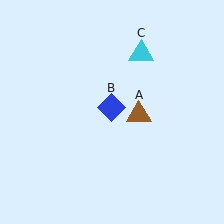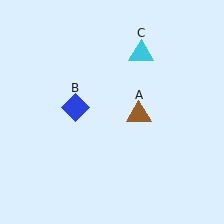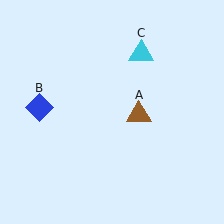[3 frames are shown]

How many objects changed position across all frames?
1 object changed position: blue diamond (object B).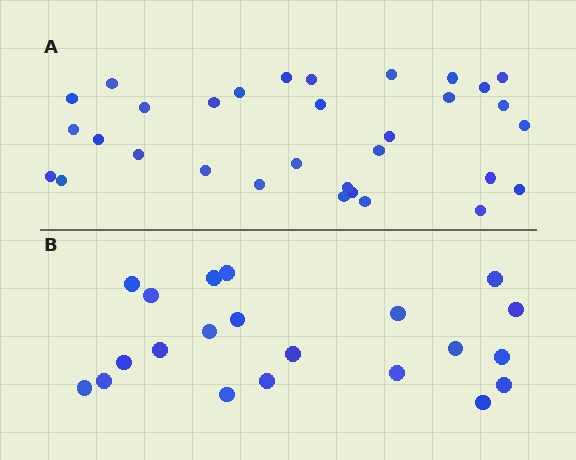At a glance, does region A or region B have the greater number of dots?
Region A (the top region) has more dots.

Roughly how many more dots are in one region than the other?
Region A has roughly 12 or so more dots than region B.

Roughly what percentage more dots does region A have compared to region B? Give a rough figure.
About 50% more.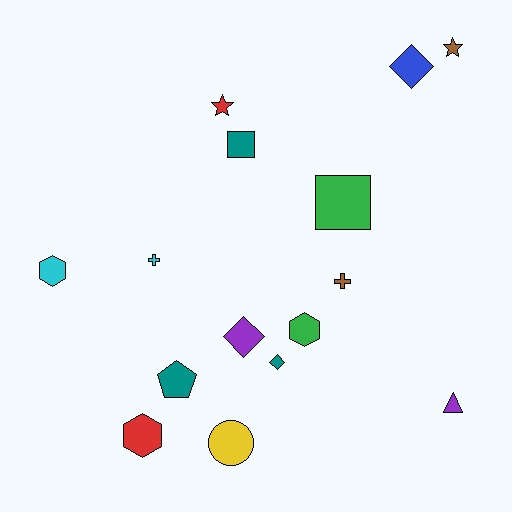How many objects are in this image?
There are 15 objects.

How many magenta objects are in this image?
There are no magenta objects.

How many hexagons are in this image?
There are 3 hexagons.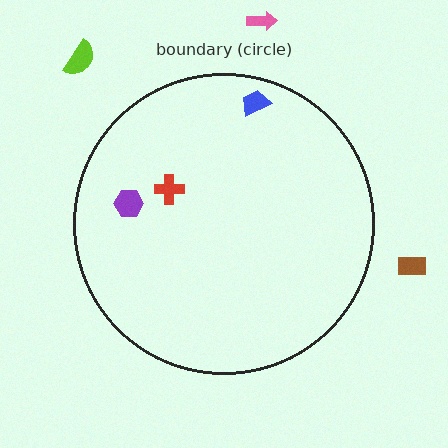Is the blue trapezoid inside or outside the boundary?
Inside.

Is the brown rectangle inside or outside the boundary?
Outside.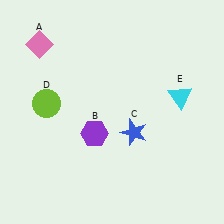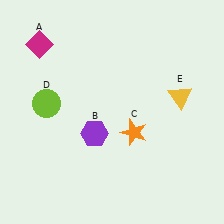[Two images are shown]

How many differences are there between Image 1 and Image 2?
There are 3 differences between the two images.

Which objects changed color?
A changed from pink to magenta. C changed from blue to orange. E changed from cyan to yellow.